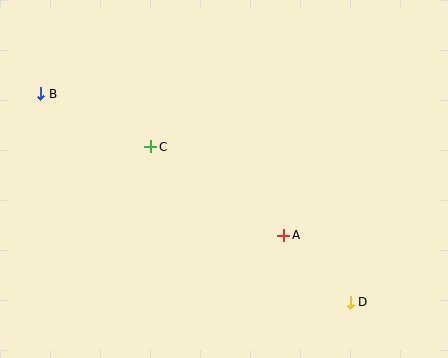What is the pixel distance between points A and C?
The distance between A and C is 159 pixels.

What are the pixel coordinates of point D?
Point D is at (350, 302).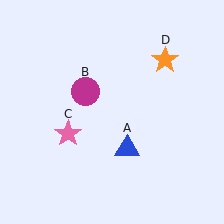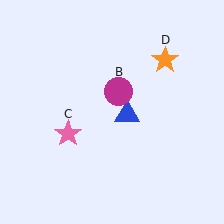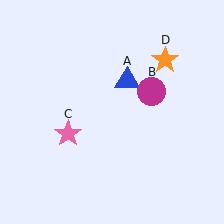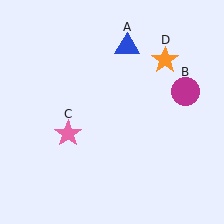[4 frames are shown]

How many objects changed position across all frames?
2 objects changed position: blue triangle (object A), magenta circle (object B).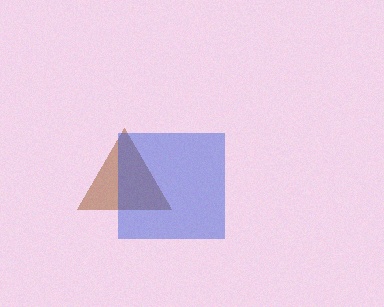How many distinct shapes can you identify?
There are 2 distinct shapes: a brown triangle, a blue square.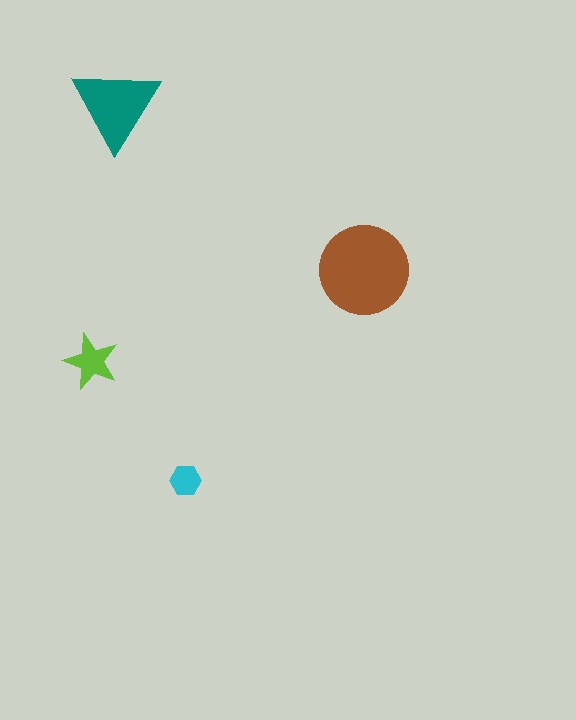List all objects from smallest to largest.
The cyan hexagon, the lime star, the teal triangle, the brown circle.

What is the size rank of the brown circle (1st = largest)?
1st.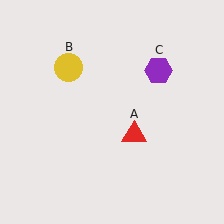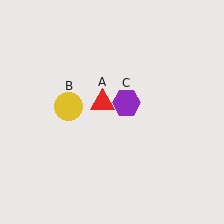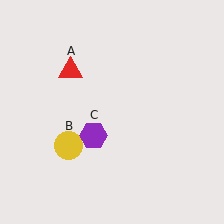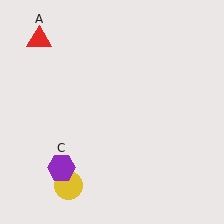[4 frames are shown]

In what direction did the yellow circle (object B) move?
The yellow circle (object B) moved down.